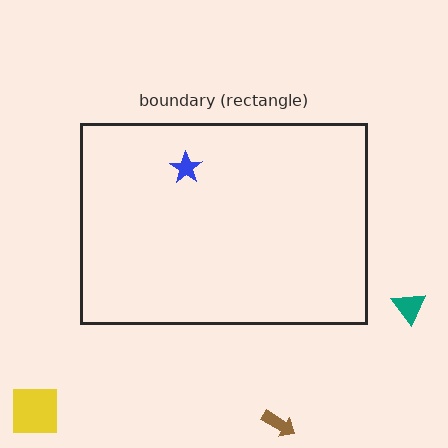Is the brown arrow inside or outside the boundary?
Outside.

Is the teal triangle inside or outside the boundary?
Outside.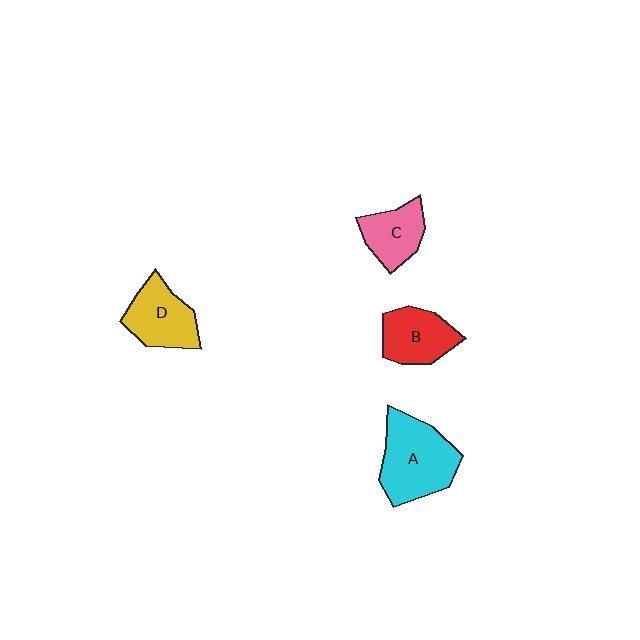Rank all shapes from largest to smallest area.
From largest to smallest: A (cyan), D (yellow), B (red), C (pink).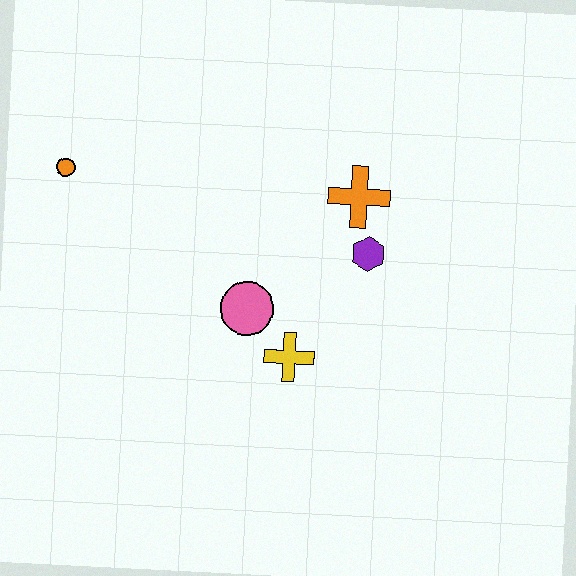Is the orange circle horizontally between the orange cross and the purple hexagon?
No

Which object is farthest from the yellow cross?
The orange circle is farthest from the yellow cross.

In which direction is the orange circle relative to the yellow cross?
The orange circle is to the left of the yellow cross.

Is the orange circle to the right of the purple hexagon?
No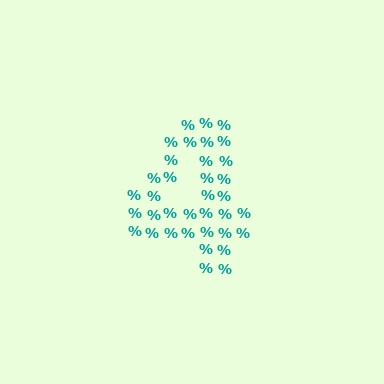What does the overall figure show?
The overall figure shows the digit 4.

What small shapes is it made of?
It is made of small percent signs.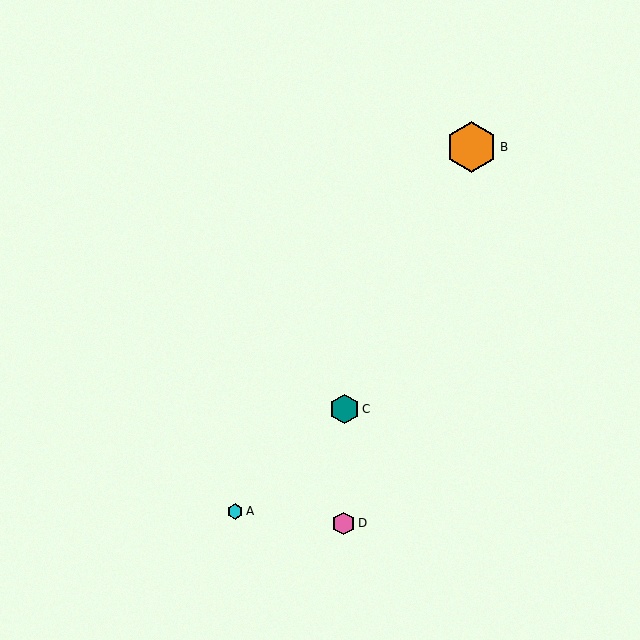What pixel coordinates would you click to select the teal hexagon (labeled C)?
Click at (345, 409) to select the teal hexagon C.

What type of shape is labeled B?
Shape B is an orange hexagon.